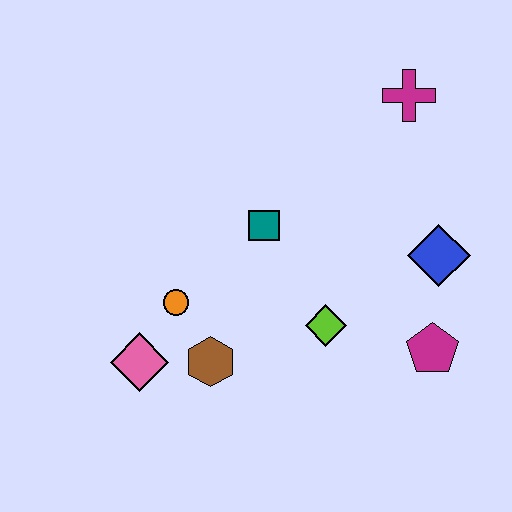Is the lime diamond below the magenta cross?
Yes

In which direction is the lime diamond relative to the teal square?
The lime diamond is below the teal square.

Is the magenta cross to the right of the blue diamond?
No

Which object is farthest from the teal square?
The magenta pentagon is farthest from the teal square.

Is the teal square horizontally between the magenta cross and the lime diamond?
No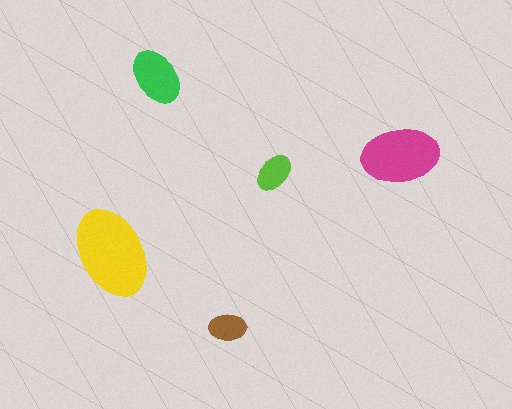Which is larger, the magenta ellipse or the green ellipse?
The magenta one.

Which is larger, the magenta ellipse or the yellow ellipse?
The yellow one.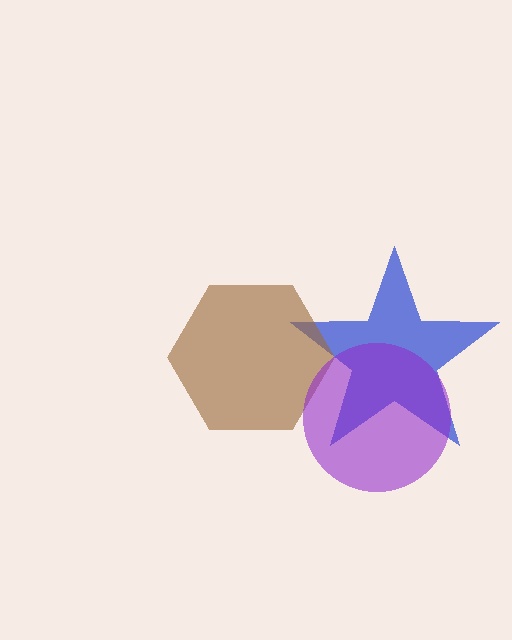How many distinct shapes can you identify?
There are 3 distinct shapes: a blue star, a brown hexagon, a purple circle.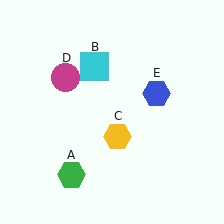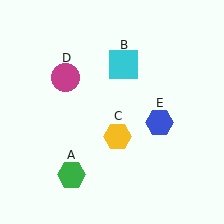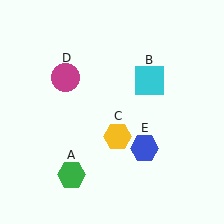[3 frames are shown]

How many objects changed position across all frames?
2 objects changed position: cyan square (object B), blue hexagon (object E).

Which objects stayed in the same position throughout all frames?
Green hexagon (object A) and yellow hexagon (object C) and magenta circle (object D) remained stationary.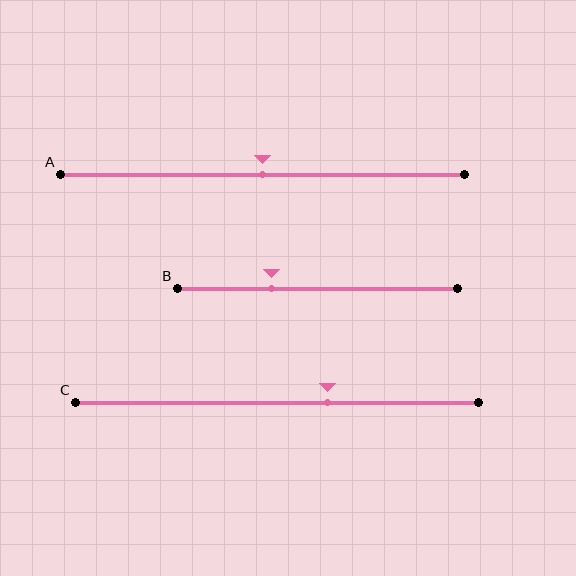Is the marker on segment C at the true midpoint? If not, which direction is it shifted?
No, the marker on segment C is shifted to the right by about 12% of the segment length.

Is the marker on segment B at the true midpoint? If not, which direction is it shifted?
No, the marker on segment B is shifted to the left by about 16% of the segment length.